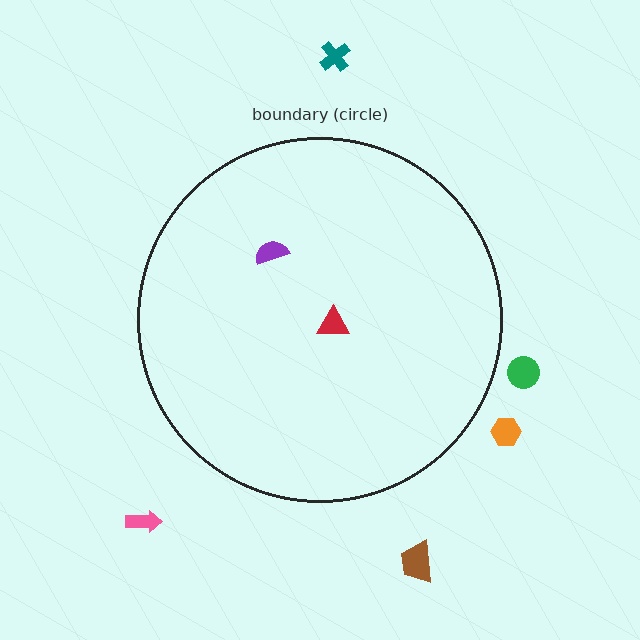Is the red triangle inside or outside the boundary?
Inside.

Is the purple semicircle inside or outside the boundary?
Inside.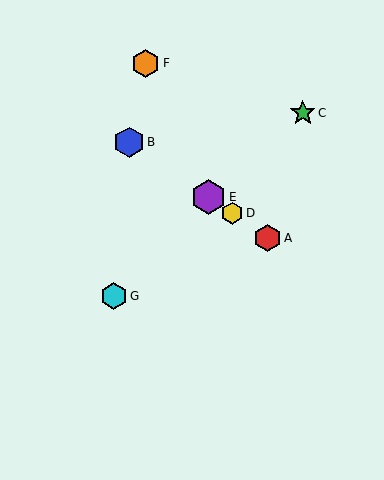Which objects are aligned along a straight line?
Objects A, B, D, E are aligned along a straight line.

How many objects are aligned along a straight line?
4 objects (A, B, D, E) are aligned along a straight line.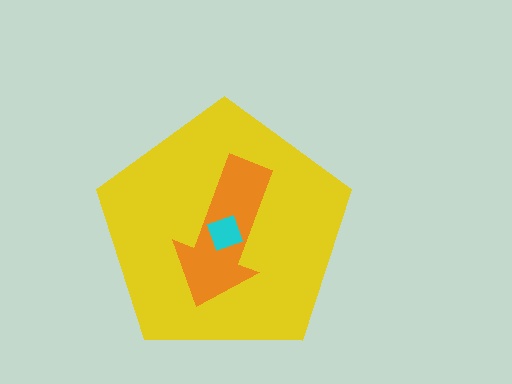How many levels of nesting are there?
3.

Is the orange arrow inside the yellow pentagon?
Yes.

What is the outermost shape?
The yellow pentagon.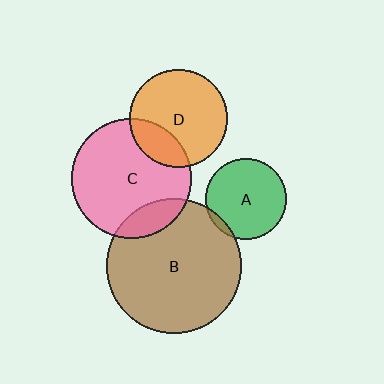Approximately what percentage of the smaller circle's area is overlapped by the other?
Approximately 15%.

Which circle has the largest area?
Circle B (brown).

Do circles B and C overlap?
Yes.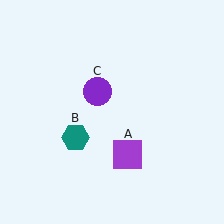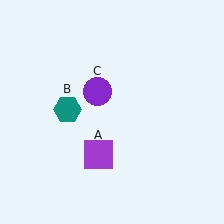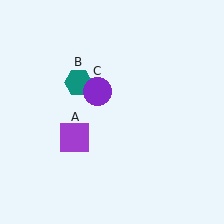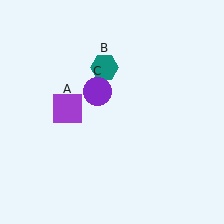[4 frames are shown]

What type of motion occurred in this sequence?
The purple square (object A), teal hexagon (object B) rotated clockwise around the center of the scene.